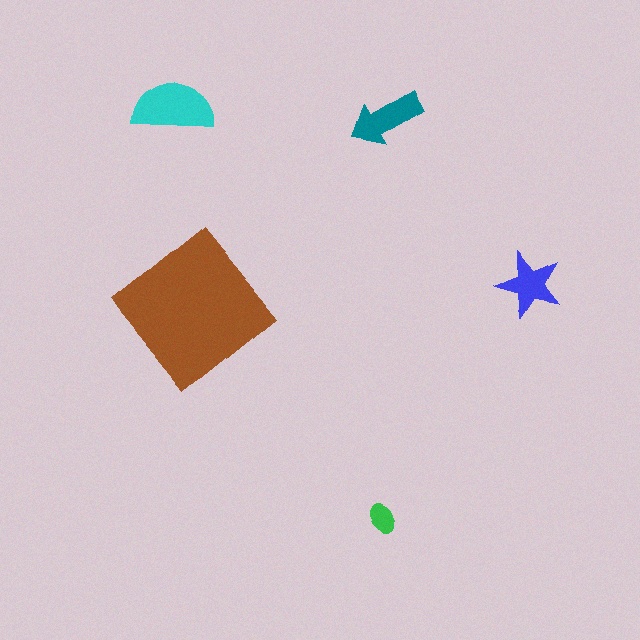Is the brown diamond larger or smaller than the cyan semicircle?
Larger.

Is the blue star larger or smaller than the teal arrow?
Smaller.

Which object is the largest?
The brown diamond.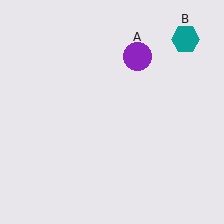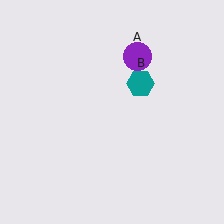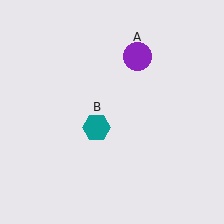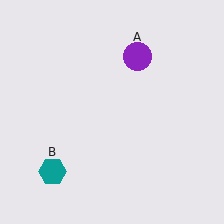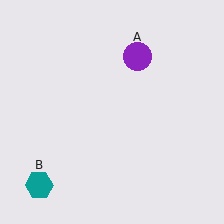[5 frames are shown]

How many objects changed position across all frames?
1 object changed position: teal hexagon (object B).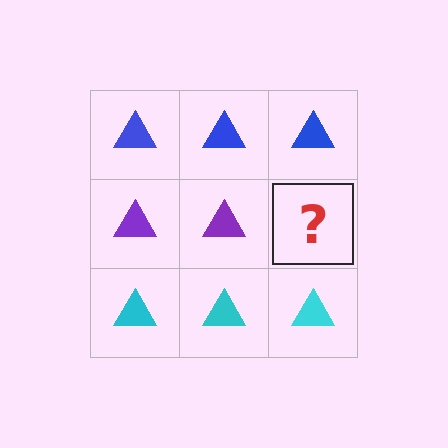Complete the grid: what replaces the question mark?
The question mark should be replaced with a purple triangle.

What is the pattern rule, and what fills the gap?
The rule is that each row has a consistent color. The gap should be filled with a purple triangle.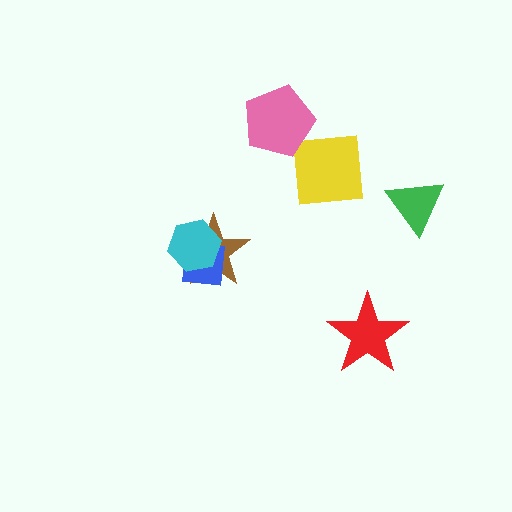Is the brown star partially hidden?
Yes, it is partially covered by another shape.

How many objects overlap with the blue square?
2 objects overlap with the blue square.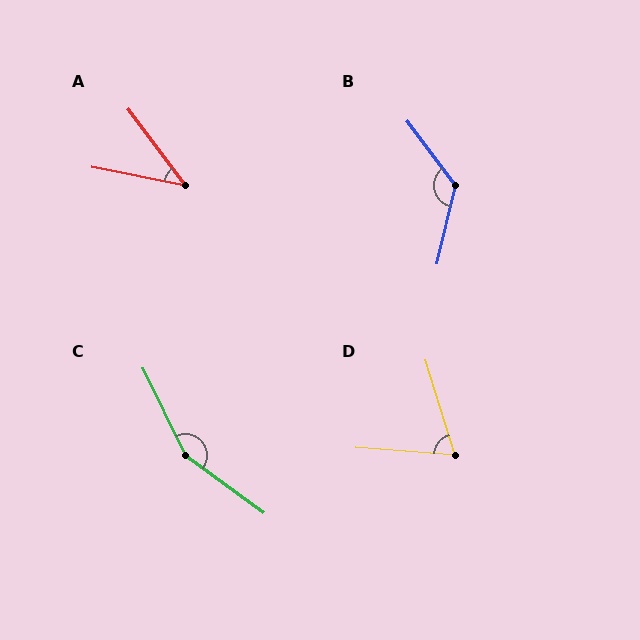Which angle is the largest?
C, at approximately 152 degrees.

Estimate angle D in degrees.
Approximately 68 degrees.